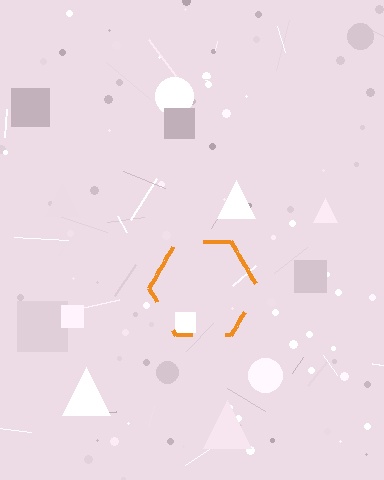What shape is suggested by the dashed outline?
The dashed outline suggests a hexagon.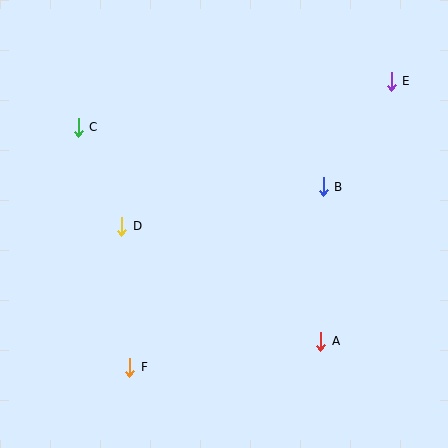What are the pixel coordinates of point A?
Point A is at (321, 341).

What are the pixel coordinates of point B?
Point B is at (323, 187).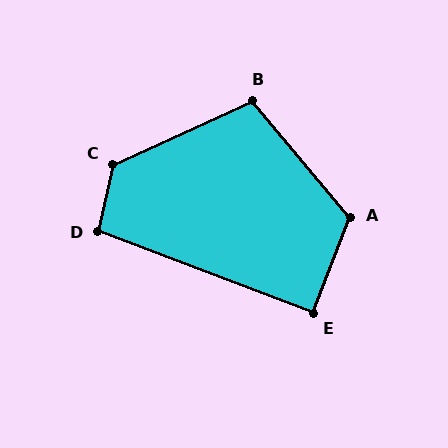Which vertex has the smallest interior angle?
E, at approximately 90 degrees.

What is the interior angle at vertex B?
Approximately 106 degrees (obtuse).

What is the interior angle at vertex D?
Approximately 98 degrees (obtuse).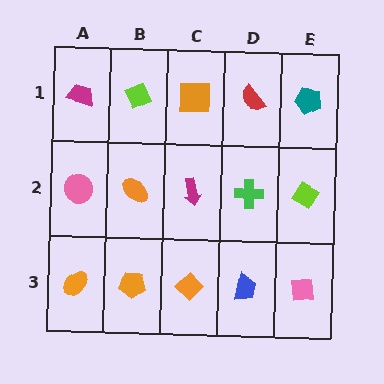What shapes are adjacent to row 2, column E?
A teal pentagon (row 1, column E), a pink square (row 3, column E), a green cross (row 2, column D).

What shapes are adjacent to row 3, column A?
A pink circle (row 2, column A), an orange pentagon (row 3, column B).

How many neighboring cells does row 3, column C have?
3.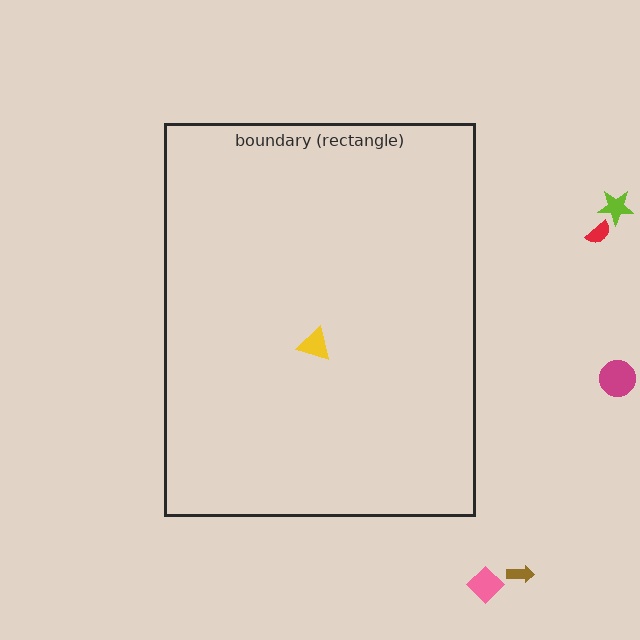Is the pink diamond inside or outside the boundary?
Outside.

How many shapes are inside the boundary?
1 inside, 5 outside.